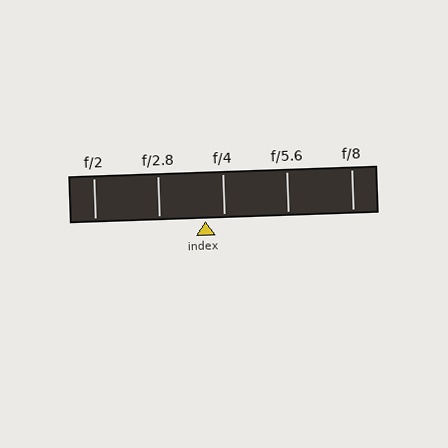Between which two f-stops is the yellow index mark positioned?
The index mark is between f/2.8 and f/4.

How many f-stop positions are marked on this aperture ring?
There are 5 f-stop positions marked.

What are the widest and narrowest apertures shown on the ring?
The widest aperture shown is f/2 and the narrowest is f/8.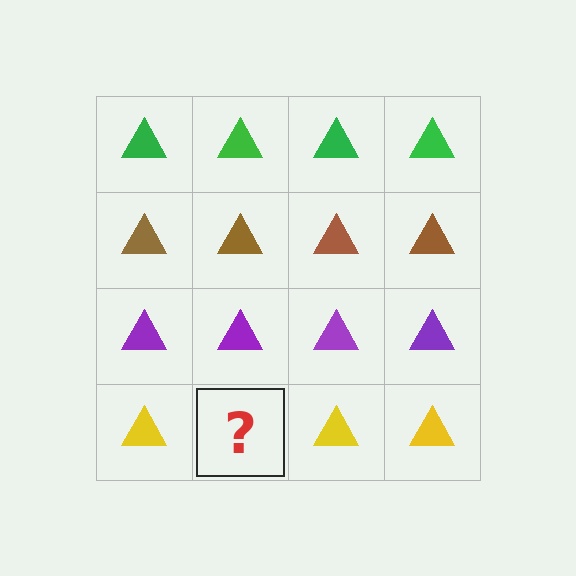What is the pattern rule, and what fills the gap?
The rule is that each row has a consistent color. The gap should be filled with a yellow triangle.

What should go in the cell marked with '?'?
The missing cell should contain a yellow triangle.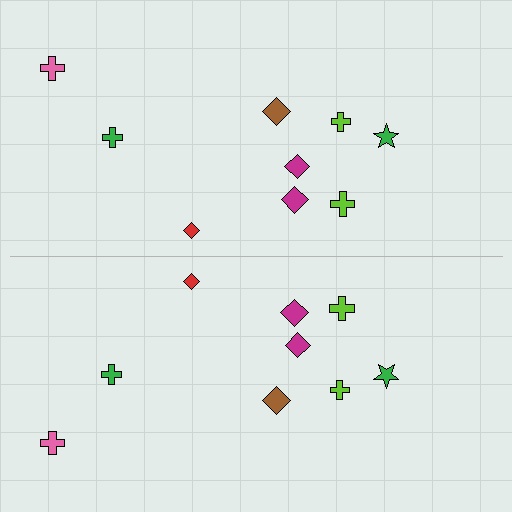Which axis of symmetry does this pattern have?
The pattern has a horizontal axis of symmetry running through the center of the image.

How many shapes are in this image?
There are 18 shapes in this image.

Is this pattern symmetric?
Yes, this pattern has bilateral (reflection) symmetry.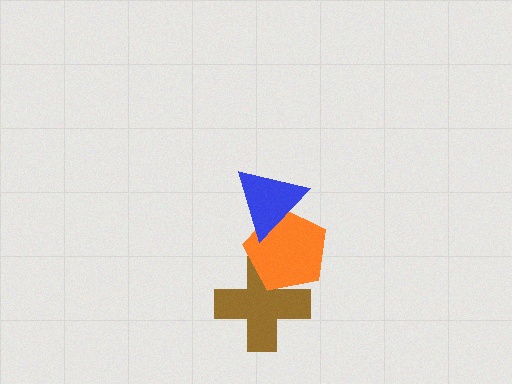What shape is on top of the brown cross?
The orange pentagon is on top of the brown cross.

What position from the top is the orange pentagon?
The orange pentagon is 2nd from the top.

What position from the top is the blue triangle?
The blue triangle is 1st from the top.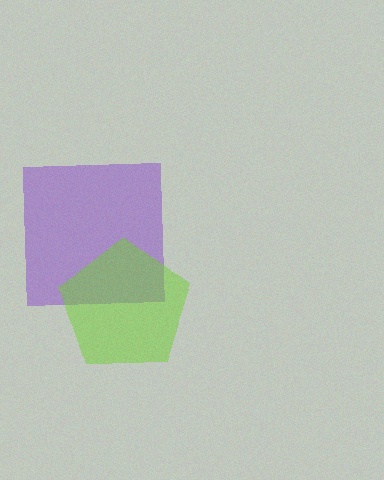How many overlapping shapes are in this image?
There are 2 overlapping shapes in the image.